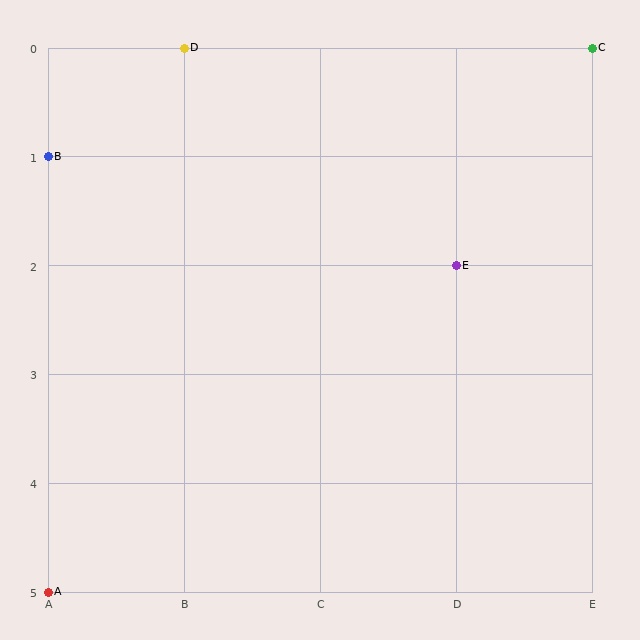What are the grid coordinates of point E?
Point E is at grid coordinates (D, 2).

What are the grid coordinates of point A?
Point A is at grid coordinates (A, 5).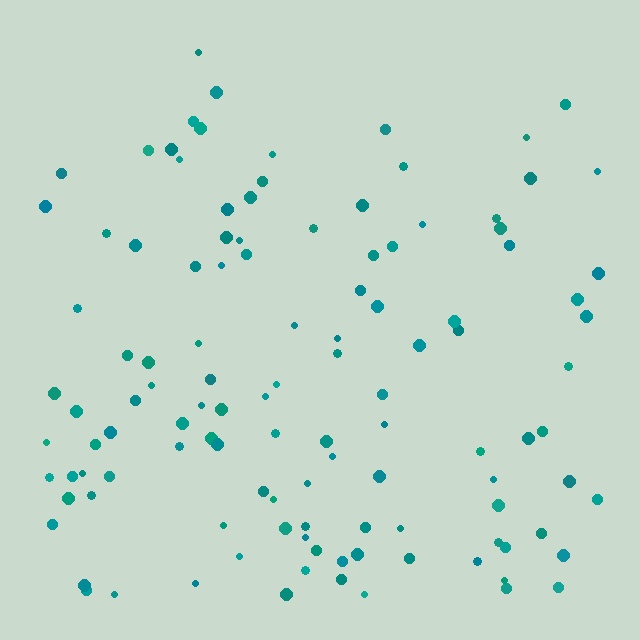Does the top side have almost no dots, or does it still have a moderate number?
Still a moderate number, just noticeably fewer than the bottom.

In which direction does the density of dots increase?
From top to bottom, with the bottom side densest.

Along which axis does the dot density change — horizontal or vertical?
Vertical.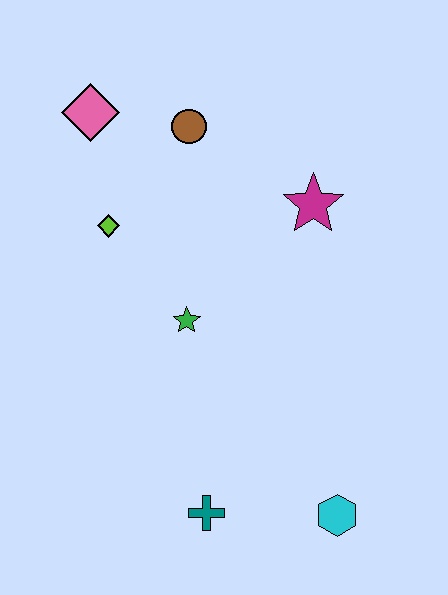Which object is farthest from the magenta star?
The teal cross is farthest from the magenta star.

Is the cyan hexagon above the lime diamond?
No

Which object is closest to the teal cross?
The cyan hexagon is closest to the teal cross.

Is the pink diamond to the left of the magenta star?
Yes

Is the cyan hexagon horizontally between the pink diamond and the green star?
No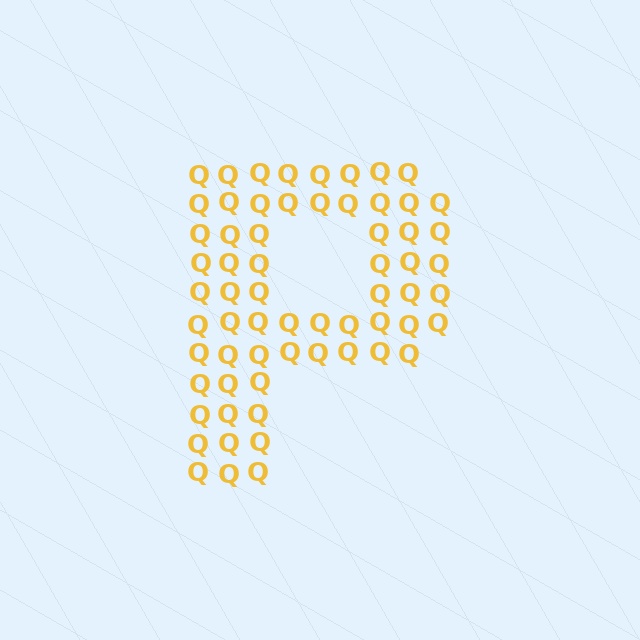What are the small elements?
The small elements are letter Q's.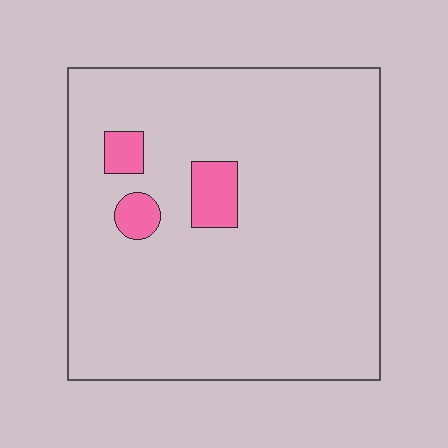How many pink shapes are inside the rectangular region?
3.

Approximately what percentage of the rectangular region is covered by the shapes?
Approximately 5%.